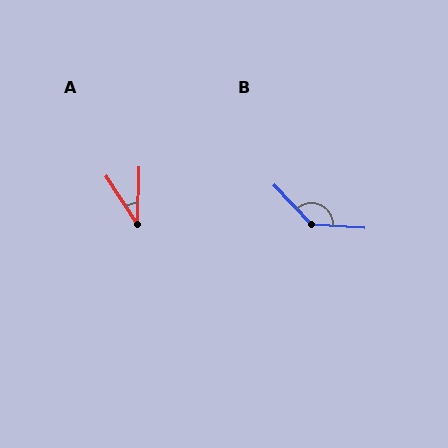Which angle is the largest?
B, at approximately 137 degrees.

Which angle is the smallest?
A, at approximately 34 degrees.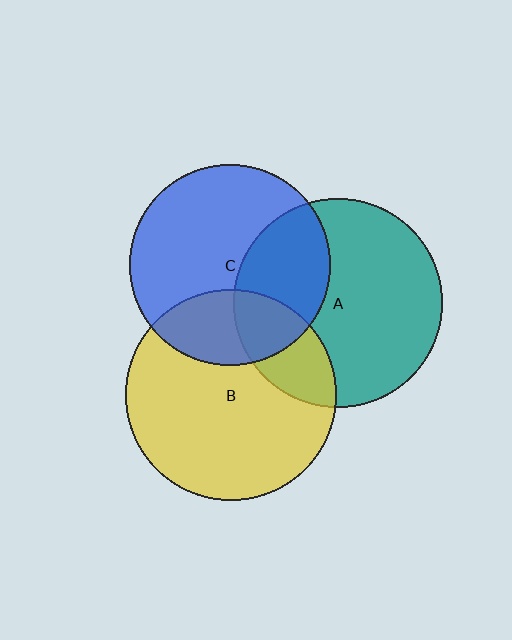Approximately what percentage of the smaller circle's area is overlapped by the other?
Approximately 20%.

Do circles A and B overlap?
Yes.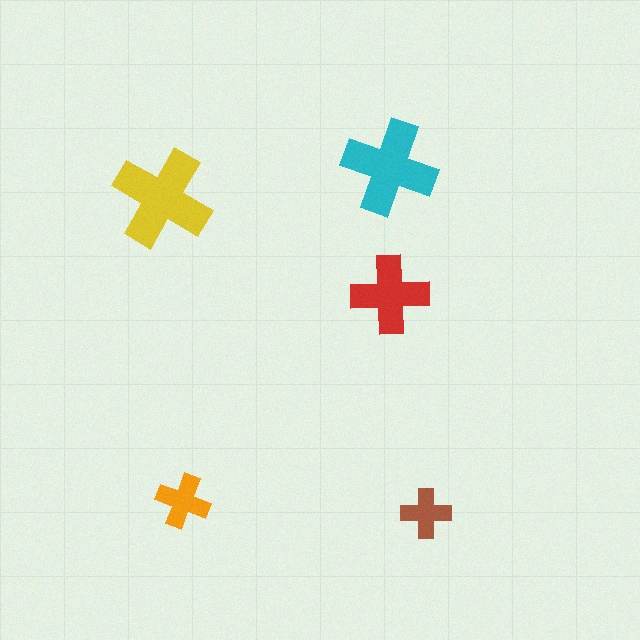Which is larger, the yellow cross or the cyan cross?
The yellow one.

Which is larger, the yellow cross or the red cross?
The yellow one.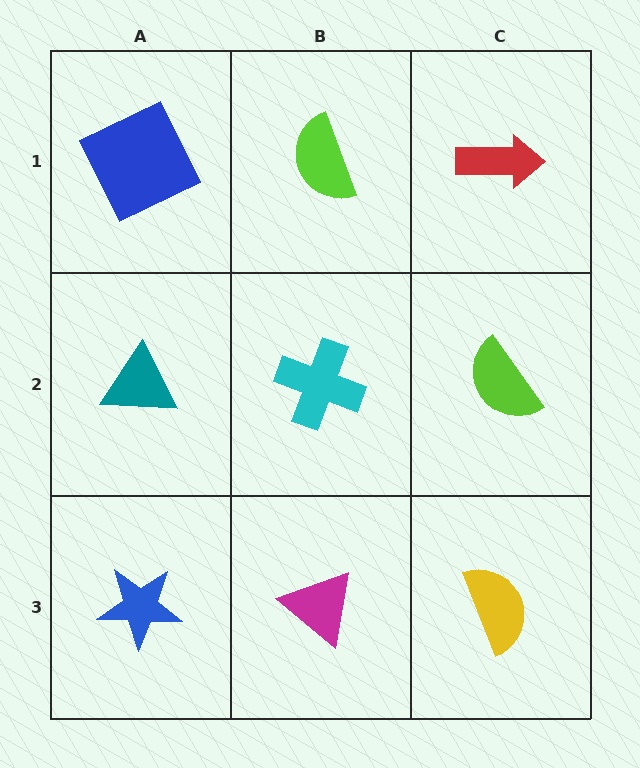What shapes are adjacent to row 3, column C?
A lime semicircle (row 2, column C), a magenta triangle (row 3, column B).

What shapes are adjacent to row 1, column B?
A cyan cross (row 2, column B), a blue square (row 1, column A), a red arrow (row 1, column C).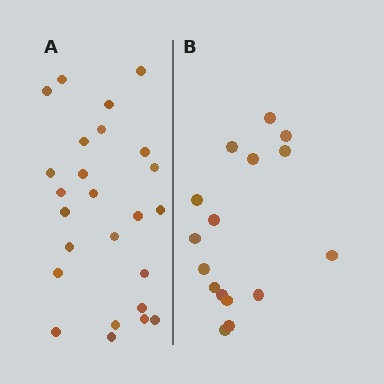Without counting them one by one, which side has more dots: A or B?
Region A (the left region) has more dots.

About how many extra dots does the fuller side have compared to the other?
Region A has roughly 8 or so more dots than region B.